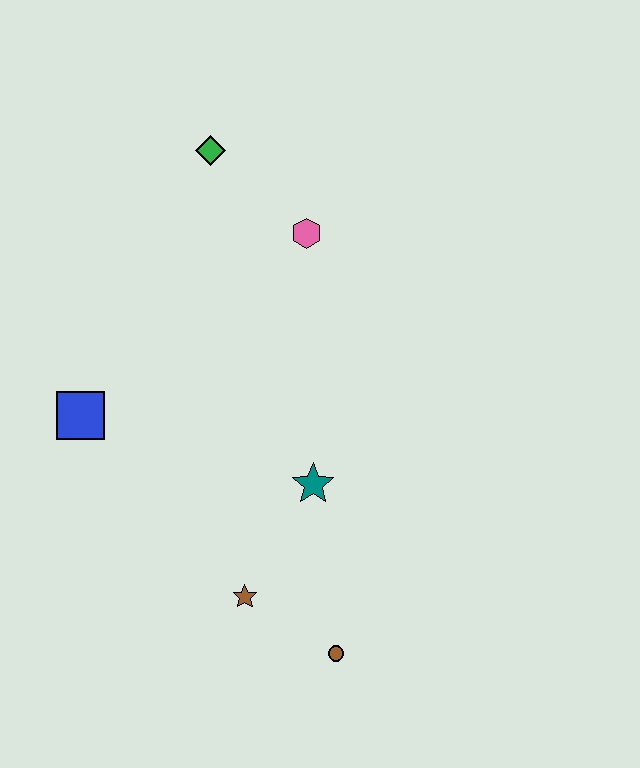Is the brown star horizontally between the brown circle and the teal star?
No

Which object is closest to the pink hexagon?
The green diamond is closest to the pink hexagon.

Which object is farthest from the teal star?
The green diamond is farthest from the teal star.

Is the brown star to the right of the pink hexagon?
No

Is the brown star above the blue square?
No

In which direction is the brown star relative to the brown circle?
The brown star is to the left of the brown circle.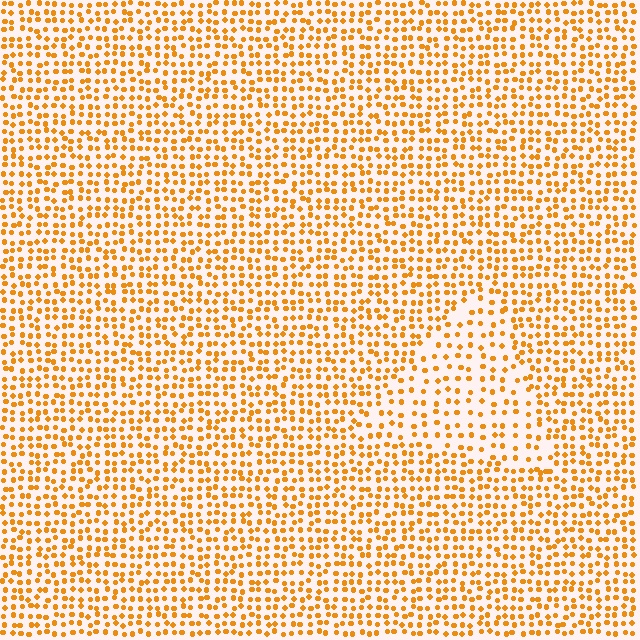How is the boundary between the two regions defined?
The boundary is defined by a change in element density (approximately 1.8x ratio). All elements are the same color, size, and shape.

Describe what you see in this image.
The image contains small orange elements arranged at two different densities. A triangle-shaped region is visible where the elements are less densely packed than the surrounding area.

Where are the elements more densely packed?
The elements are more densely packed outside the triangle boundary.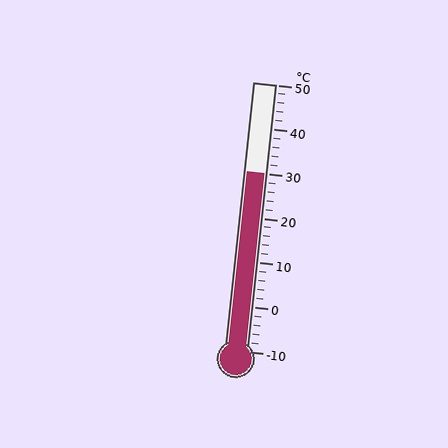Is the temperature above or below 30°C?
The temperature is at 30°C.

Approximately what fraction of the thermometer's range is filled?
The thermometer is filled to approximately 65% of its range.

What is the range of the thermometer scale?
The thermometer scale ranges from -10°C to 50°C.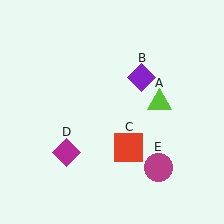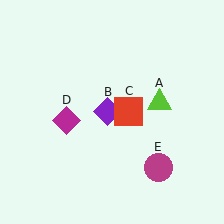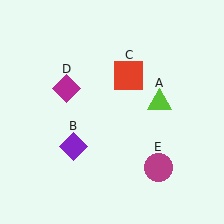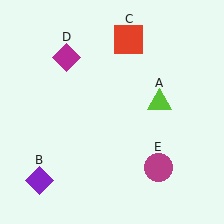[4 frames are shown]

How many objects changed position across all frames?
3 objects changed position: purple diamond (object B), red square (object C), magenta diamond (object D).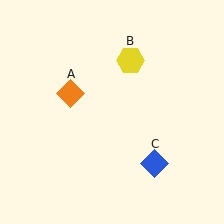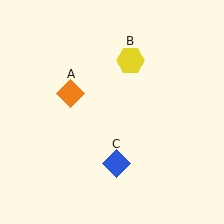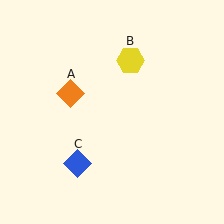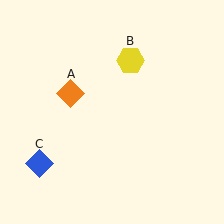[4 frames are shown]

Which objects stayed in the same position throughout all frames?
Orange diamond (object A) and yellow hexagon (object B) remained stationary.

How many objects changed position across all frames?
1 object changed position: blue diamond (object C).